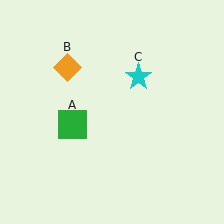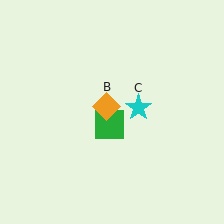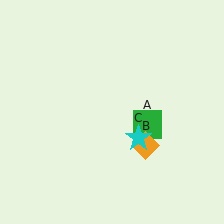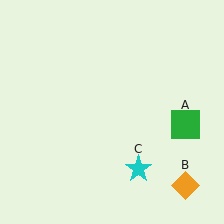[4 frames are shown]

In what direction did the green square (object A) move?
The green square (object A) moved right.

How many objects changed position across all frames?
3 objects changed position: green square (object A), orange diamond (object B), cyan star (object C).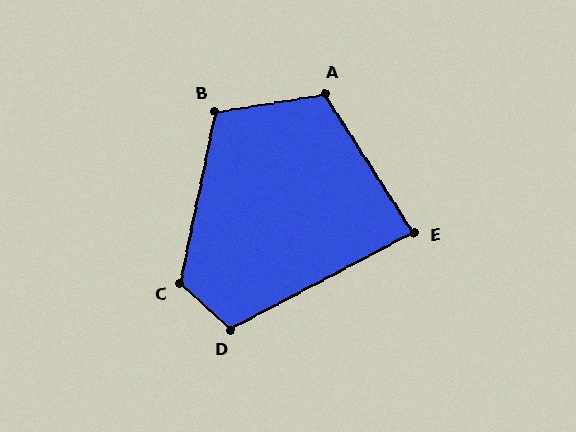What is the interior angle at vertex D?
Approximately 110 degrees (obtuse).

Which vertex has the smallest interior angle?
E, at approximately 85 degrees.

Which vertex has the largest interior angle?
C, at approximately 121 degrees.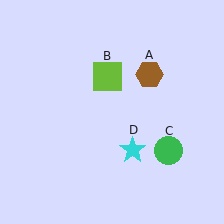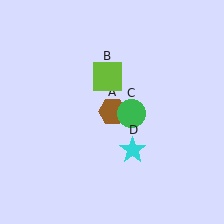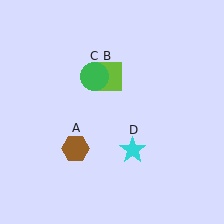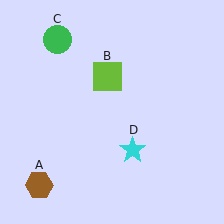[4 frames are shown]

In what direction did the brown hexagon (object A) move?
The brown hexagon (object A) moved down and to the left.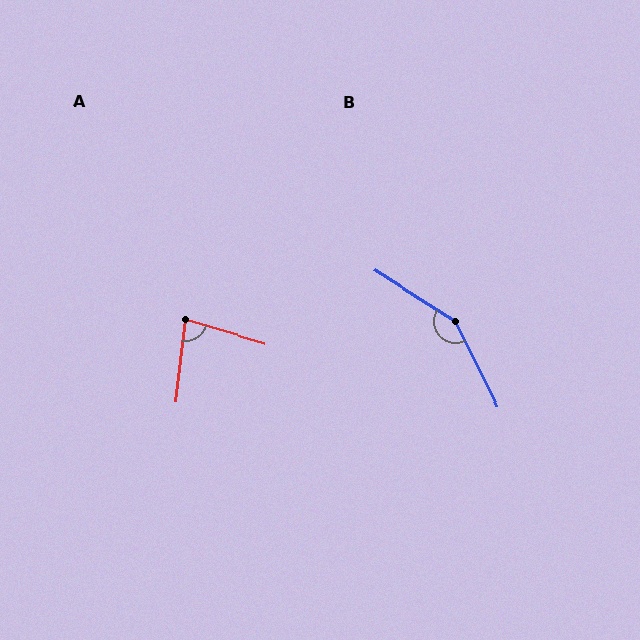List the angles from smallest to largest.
A (80°), B (149°).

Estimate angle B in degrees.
Approximately 149 degrees.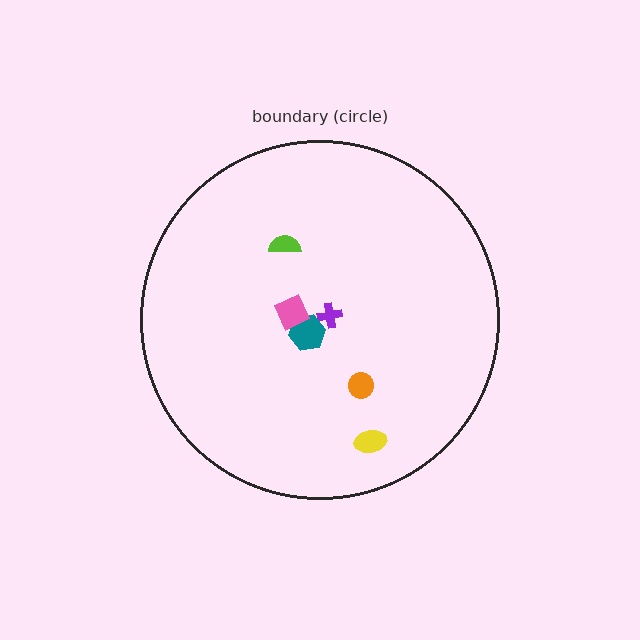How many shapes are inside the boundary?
6 inside, 0 outside.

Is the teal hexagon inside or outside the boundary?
Inside.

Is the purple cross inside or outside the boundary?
Inside.